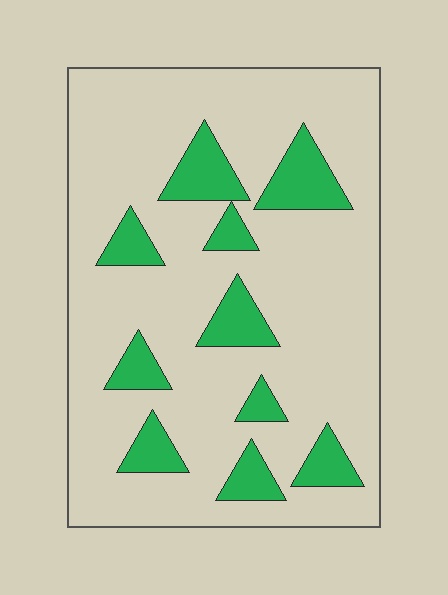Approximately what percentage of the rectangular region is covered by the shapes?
Approximately 20%.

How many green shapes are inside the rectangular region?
10.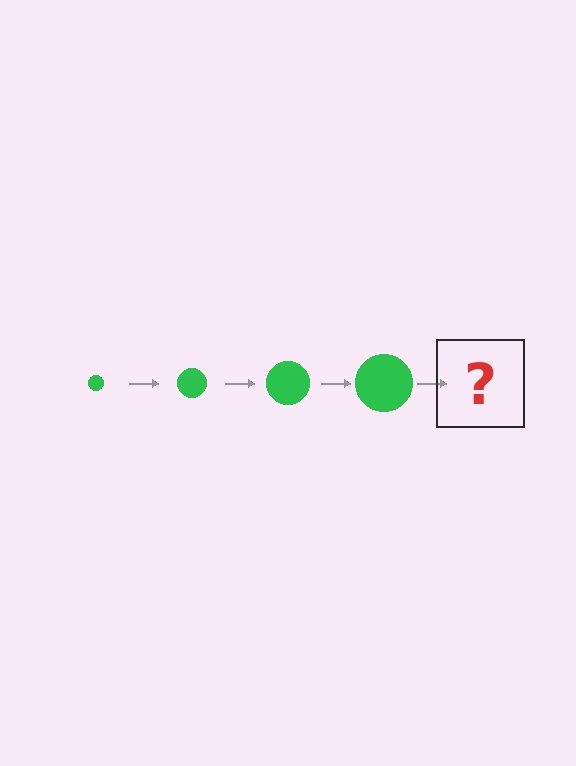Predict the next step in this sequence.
The next step is a green circle, larger than the previous one.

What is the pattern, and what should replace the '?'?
The pattern is that the circle gets progressively larger each step. The '?' should be a green circle, larger than the previous one.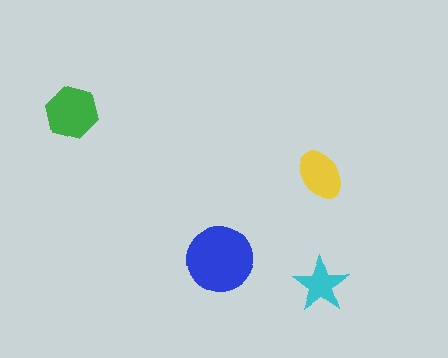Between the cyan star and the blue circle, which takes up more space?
The blue circle.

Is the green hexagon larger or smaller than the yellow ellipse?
Larger.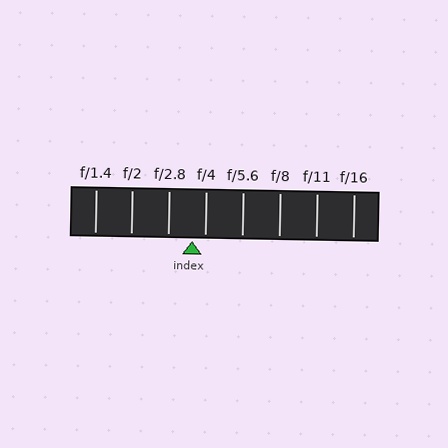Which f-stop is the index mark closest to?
The index mark is closest to f/4.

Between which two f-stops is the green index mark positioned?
The index mark is between f/2.8 and f/4.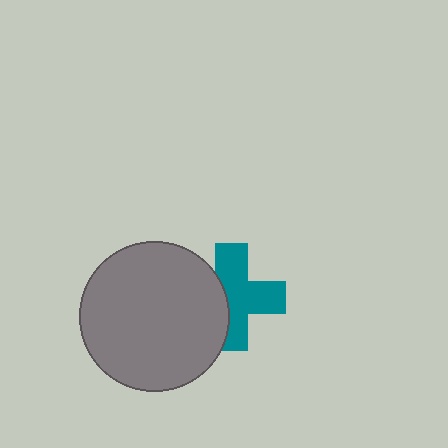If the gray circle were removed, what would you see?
You would see the complete teal cross.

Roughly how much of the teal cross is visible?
About half of it is visible (roughly 65%).